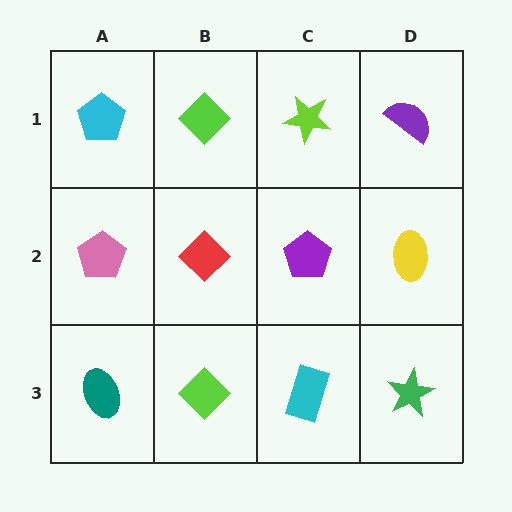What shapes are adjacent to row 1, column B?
A red diamond (row 2, column B), a cyan pentagon (row 1, column A), a lime star (row 1, column C).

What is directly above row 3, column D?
A yellow ellipse.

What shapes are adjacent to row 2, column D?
A purple semicircle (row 1, column D), a green star (row 3, column D), a purple pentagon (row 2, column C).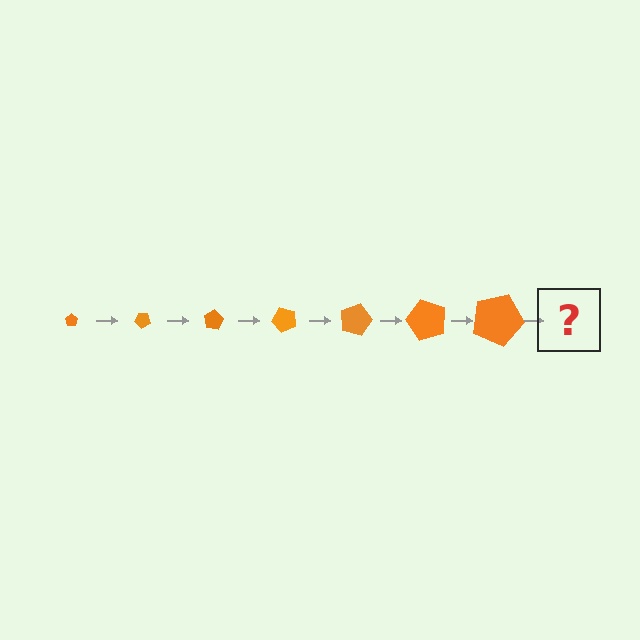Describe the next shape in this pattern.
It should be a pentagon, larger than the previous one and rotated 280 degrees from the start.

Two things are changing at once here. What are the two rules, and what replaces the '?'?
The two rules are that the pentagon grows larger each step and it rotates 40 degrees each step. The '?' should be a pentagon, larger than the previous one and rotated 280 degrees from the start.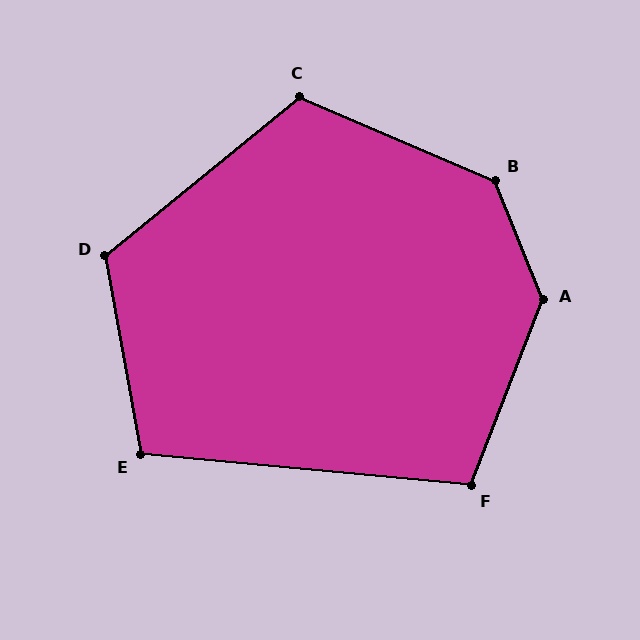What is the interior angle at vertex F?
Approximately 106 degrees (obtuse).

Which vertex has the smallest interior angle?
E, at approximately 106 degrees.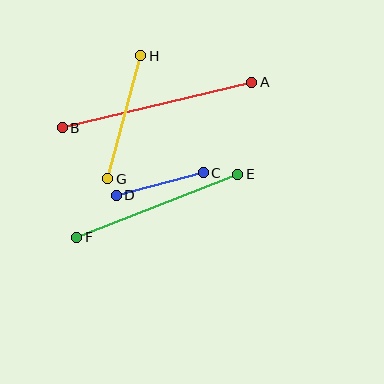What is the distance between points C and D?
The distance is approximately 90 pixels.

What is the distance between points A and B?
The distance is approximately 195 pixels.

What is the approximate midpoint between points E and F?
The midpoint is at approximately (157, 206) pixels.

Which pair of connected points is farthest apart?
Points A and B are farthest apart.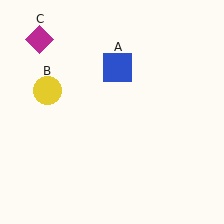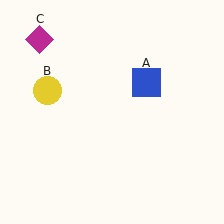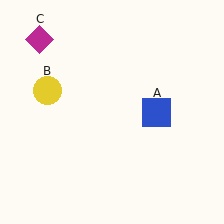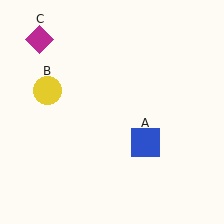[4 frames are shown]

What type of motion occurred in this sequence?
The blue square (object A) rotated clockwise around the center of the scene.